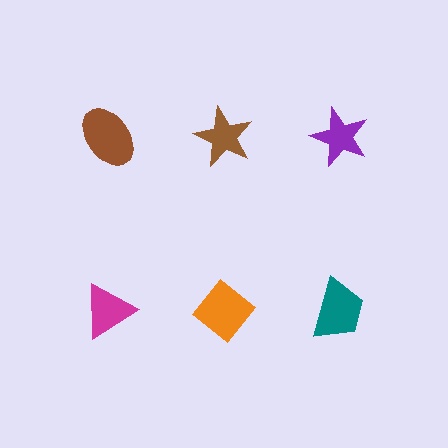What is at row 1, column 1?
A brown ellipse.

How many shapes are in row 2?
3 shapes.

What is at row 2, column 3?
A teal trapezoid.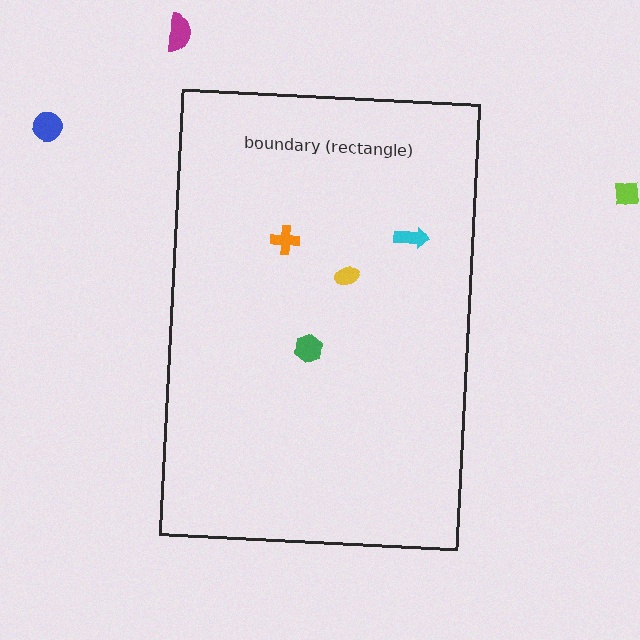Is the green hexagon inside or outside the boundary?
Inside.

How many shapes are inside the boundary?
4 inside, 3 outside.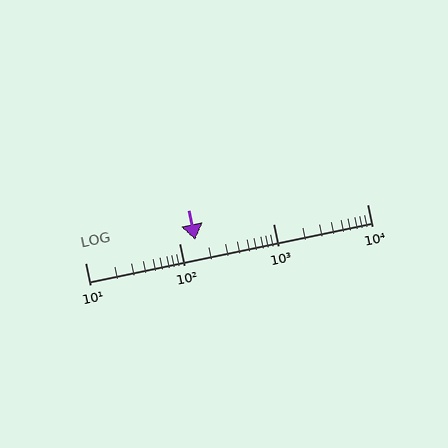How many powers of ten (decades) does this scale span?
The scale spans 3 decades, from 10 to 10000.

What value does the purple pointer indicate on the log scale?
The pointer indicates approximately 150.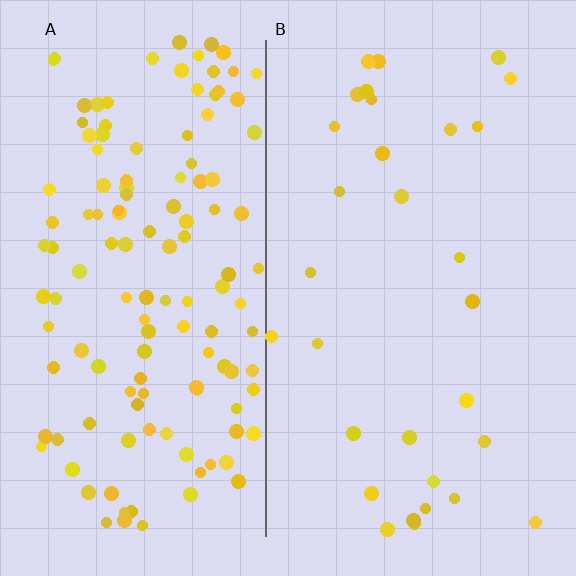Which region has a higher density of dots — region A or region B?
A (the left).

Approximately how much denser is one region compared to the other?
Approximately 4.3× — region A over region B.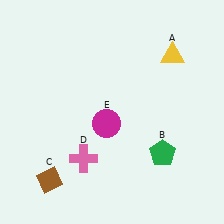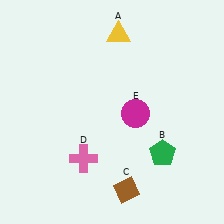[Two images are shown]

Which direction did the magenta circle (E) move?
The magenta circle (E) moved right.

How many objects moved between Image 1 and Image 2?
3 objects moved between the two images.